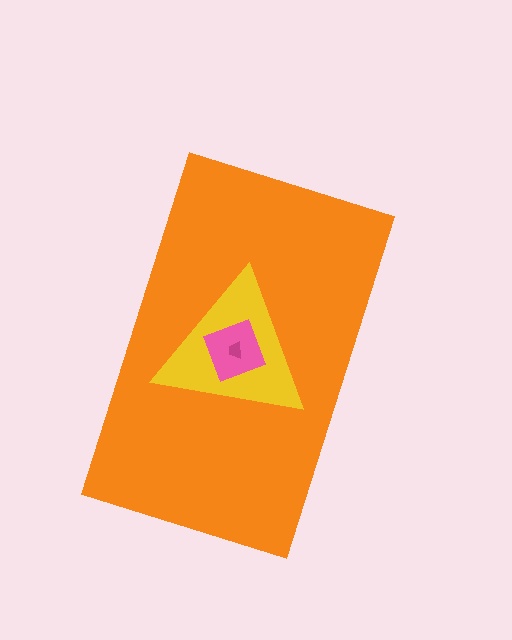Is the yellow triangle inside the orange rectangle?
Yes.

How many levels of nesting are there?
4.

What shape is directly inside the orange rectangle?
The yellow triangle.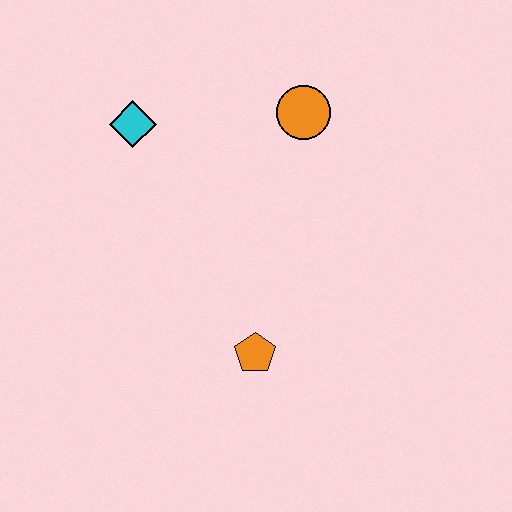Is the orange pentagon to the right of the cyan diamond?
Yes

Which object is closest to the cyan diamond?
The orange circle is closest to the cyan diamond.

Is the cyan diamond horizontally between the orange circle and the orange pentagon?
No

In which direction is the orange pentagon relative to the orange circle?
The orange pentagon is below the orange circle.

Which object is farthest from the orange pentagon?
The cyan diamond is farthest from the orange pentagon.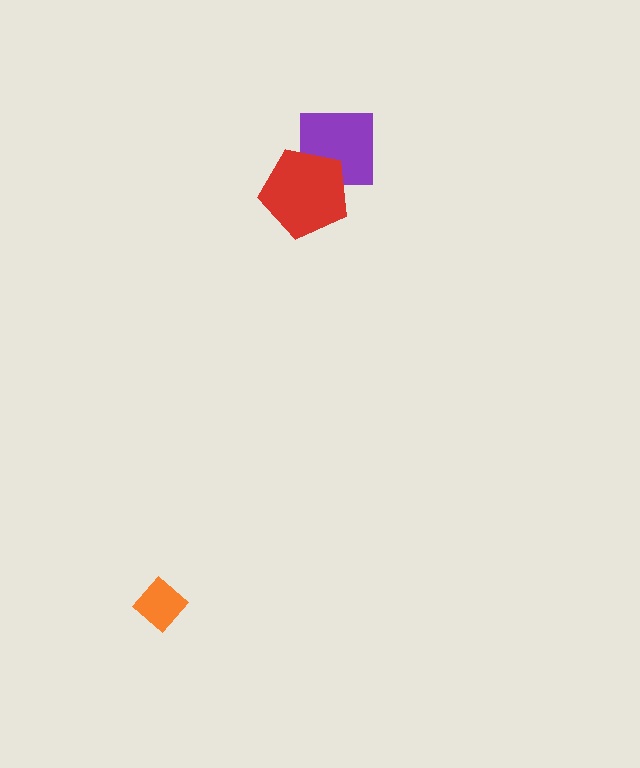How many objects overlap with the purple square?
1 object overlaps with the purple square.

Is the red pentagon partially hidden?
No, no other shape covers it.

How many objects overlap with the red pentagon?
1 object overlaps with the red pentagon.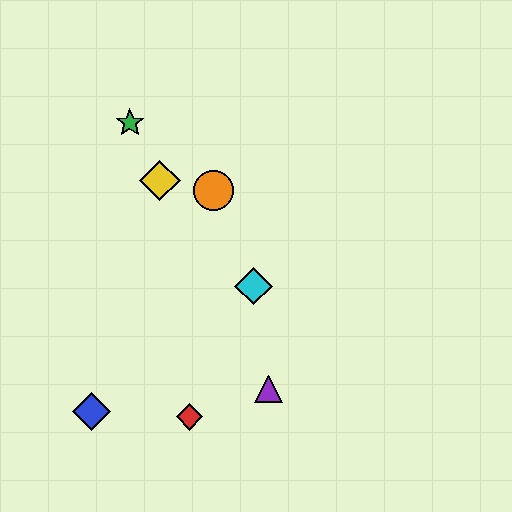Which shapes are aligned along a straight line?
The green star, the yellow diamond, the purple triangle are aligned along a straight line.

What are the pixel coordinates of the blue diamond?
The blue diamond is at (91, 411).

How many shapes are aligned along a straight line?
3 shapes (the green star, the yellow diamond, the purple triangle) are aligned along a straight line.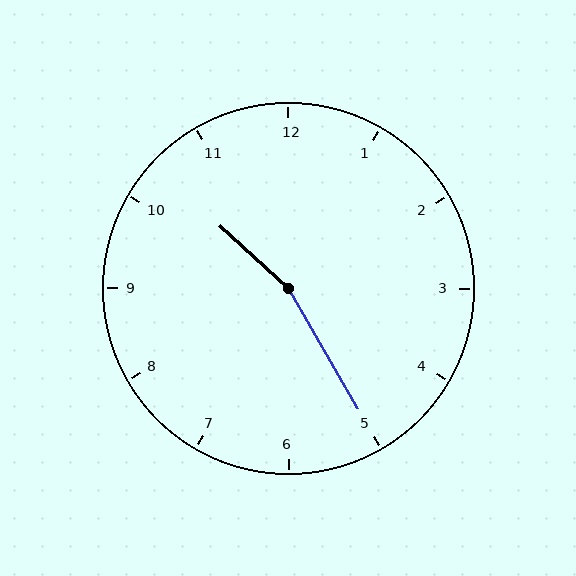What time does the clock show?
10:25.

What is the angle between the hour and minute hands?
Approximately 162 degrees.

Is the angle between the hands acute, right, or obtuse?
It is obtuse.